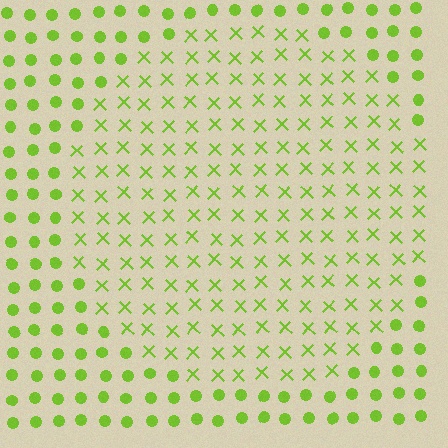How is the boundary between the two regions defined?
The boundary is defined by a change in element shape: X marks inside vs. circles outside. All elements share the same color and spacing.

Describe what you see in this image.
The image is filled with small lime elements arranged in a uniform grid. A circle-shaped region contains X marks, while the surrounding area contains circles. The boundary is defined purely by the change in element shape.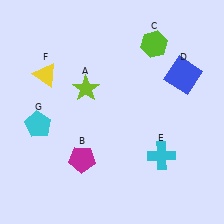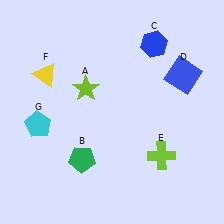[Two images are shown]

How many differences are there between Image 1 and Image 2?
There are 3 differences between the two images.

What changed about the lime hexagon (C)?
In Image 1, C is lime. In Image 2, it changed to blue.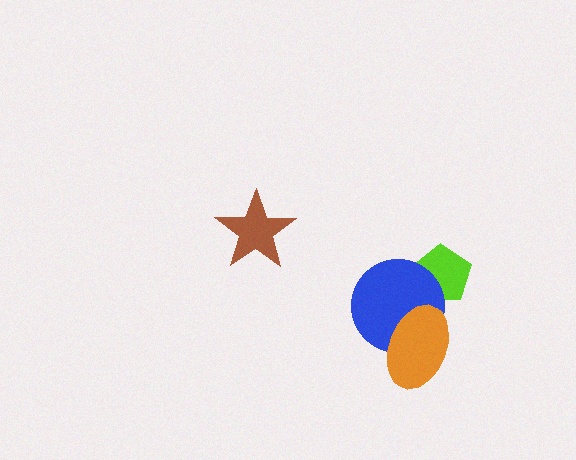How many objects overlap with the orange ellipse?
1 object overlaps with the orange ellipse.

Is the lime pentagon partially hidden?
Yes, it is partially covered by another shape.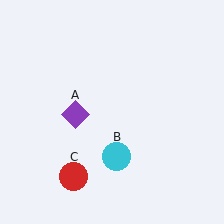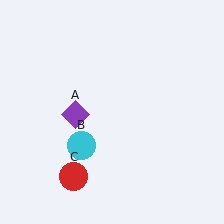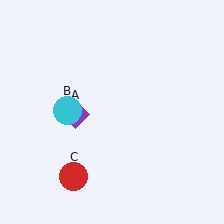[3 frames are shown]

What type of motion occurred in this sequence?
The cyan circle (object B) rotated clockwise around the center of the scene.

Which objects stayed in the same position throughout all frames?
Purple diamond (object A) and red circle (object C) remained stationary.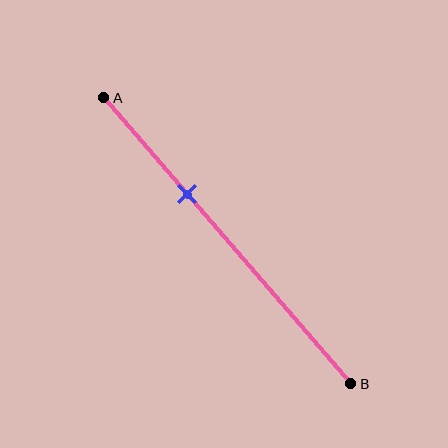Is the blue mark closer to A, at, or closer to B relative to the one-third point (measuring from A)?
The blue mark is approximately at the one-third point of segment AB.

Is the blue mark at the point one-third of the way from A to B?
Yes, the mark is approximately at the one-third point.